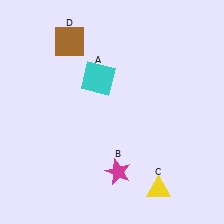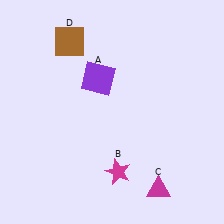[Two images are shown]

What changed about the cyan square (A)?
In Image 1, A is cyan. In Image 2, it changed to purple.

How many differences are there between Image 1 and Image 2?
There are 2 differences between the two images.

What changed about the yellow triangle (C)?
In Image 1, C is yellow. In Image 2, it changed to magenta.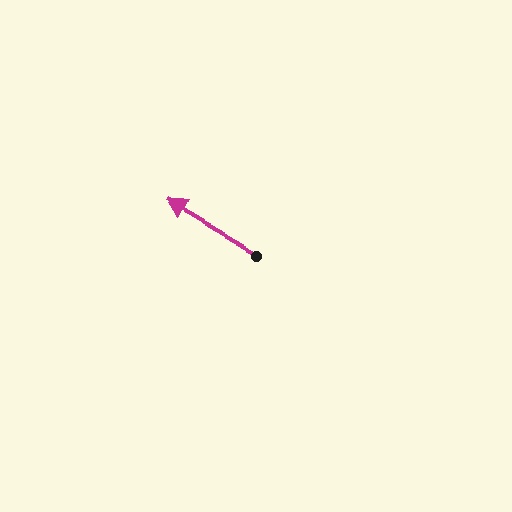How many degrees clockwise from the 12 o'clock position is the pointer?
Approximately 301 degrees.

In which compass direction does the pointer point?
Northwest.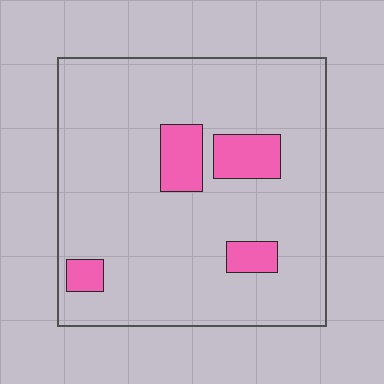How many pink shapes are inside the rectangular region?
4.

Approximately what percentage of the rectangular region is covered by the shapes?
Approximately 10%.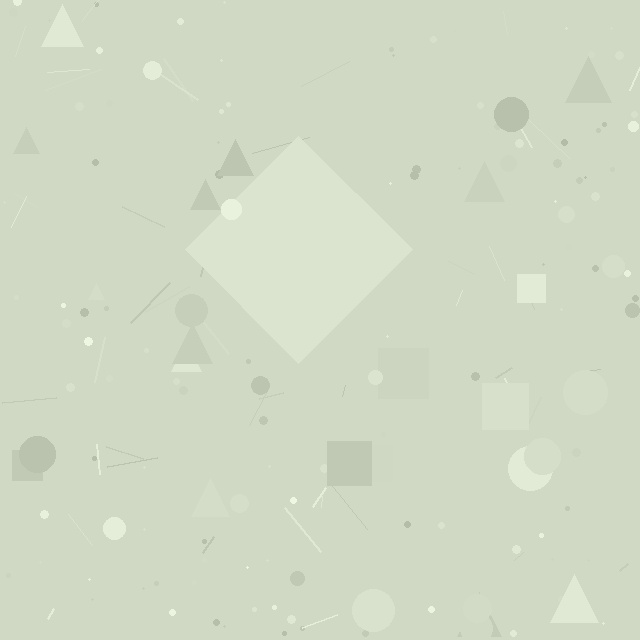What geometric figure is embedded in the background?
A diamond is embedded in the background.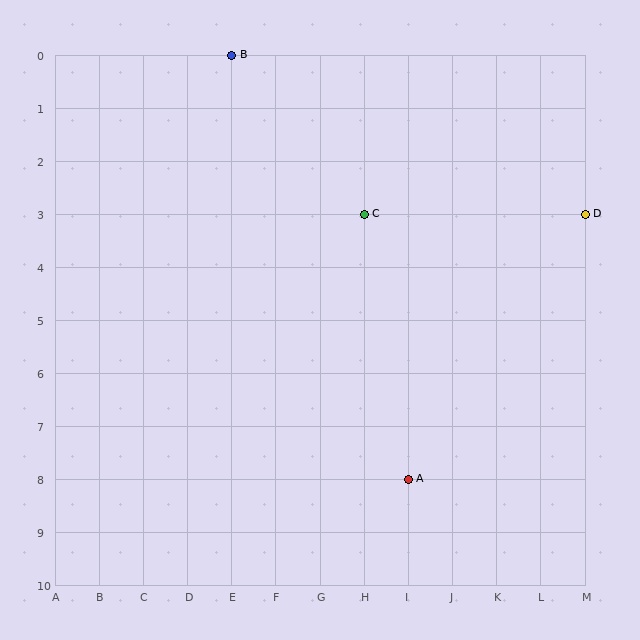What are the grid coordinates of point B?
Point B is at grid coordinates (E, 0).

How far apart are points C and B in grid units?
Points C and B are 3 columns and 3 rows apart (about 4.2 grid units diagonally).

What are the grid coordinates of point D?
Point D is at grid coordinates (M, 3).